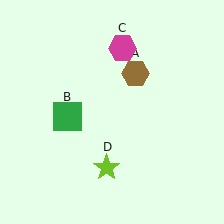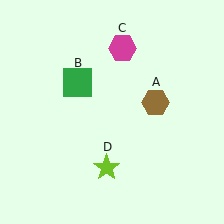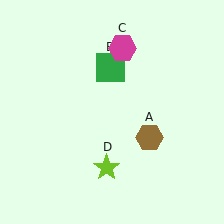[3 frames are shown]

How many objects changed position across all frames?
2 objects changed position: brown hexagon (object A), green square (object B).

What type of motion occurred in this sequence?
The brown hexagon (object A), green square (object B) rotated clockwise around the center of the scene.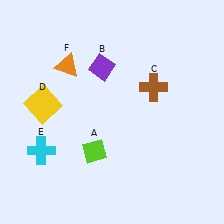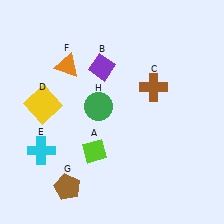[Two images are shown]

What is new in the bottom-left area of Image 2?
A brown pentagon (G) was added in the bottom-left area of Image 2.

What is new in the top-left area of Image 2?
A green circle (H) was added in the top-left area of Image 2.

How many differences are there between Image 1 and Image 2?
There are 2 differences between the two images.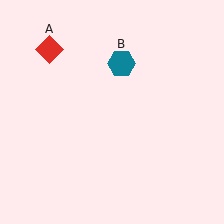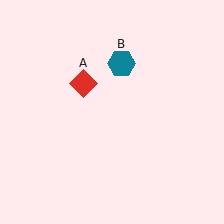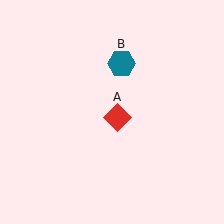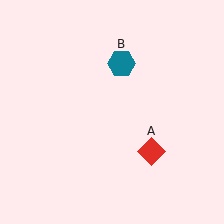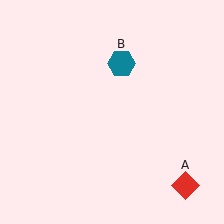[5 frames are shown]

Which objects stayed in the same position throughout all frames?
Teal hexagon (object B) remained stationary.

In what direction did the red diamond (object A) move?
The red diamond (object A) moved down and to the right.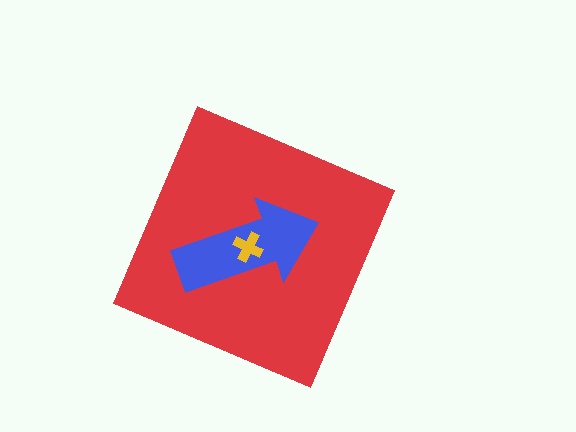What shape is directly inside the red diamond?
The blue arrow.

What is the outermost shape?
The red diamond.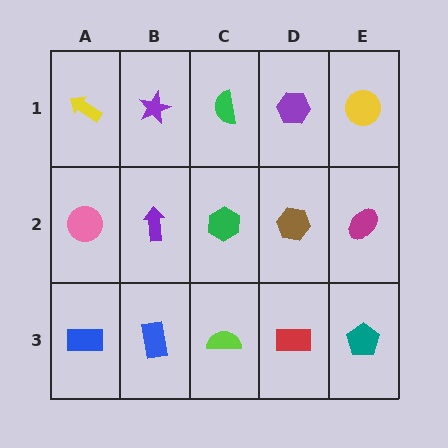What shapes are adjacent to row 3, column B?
A purple arrow (row 2, column B), a blue rectangle (row 3, column A), a lime semicircle (row 3, column C).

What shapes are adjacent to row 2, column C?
A green semicircle (row 1, column C), a lime semicircle (row 3, column C), a purple arrow (row 2, column B), a brown hexagon (row 2, column D).